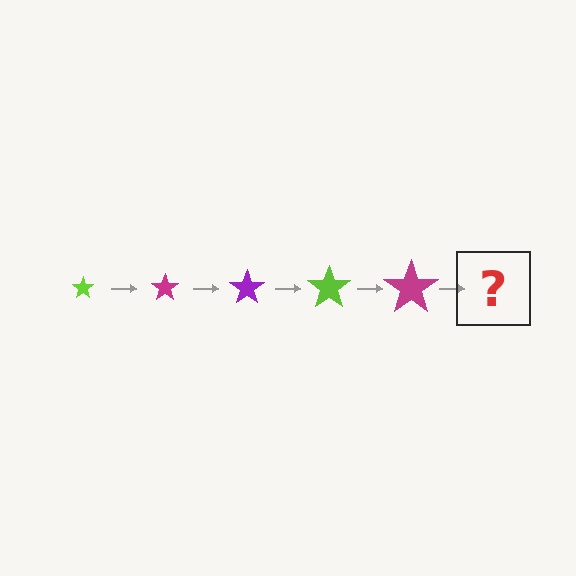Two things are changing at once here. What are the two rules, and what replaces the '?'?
The two rules are that the star grows larger each step and the color cycles through lime, magenta, and purple. The '?' should be a purple star, larger than the previous one.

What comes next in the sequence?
The next element should be a purple star, larger than the previous one.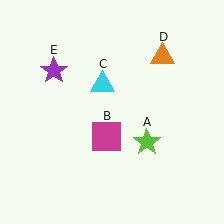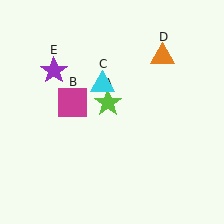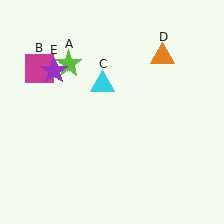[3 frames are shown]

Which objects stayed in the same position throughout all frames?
Cyan triangle (object C) and orange triangle (object D) and purple star (object E) remained stationary.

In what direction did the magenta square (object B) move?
The magenta square (object B) moved up and to the left.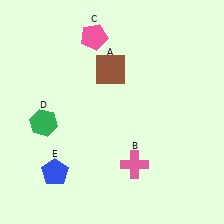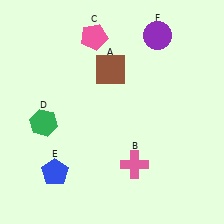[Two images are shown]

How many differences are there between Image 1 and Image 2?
There is 1 difference between the two images.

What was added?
A purple circle (F) was added in Image 2.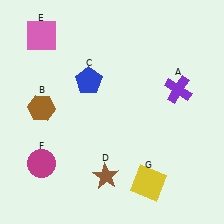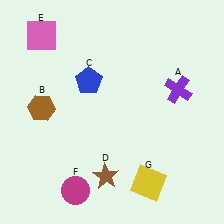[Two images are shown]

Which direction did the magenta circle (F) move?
The magenta circle (F) moved right.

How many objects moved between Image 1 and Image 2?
1 object moved between the two images.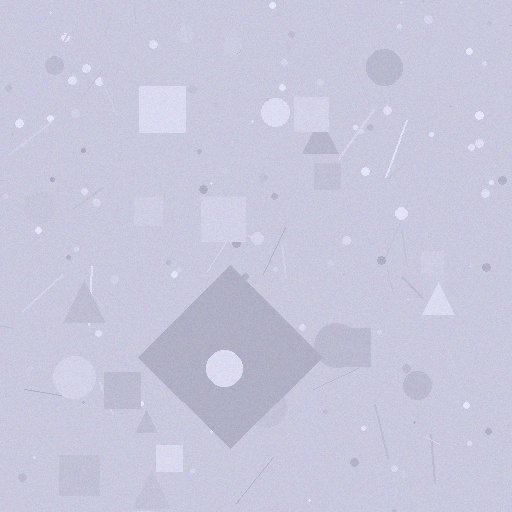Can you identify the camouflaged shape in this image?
The camouflaged shape is a diamond.